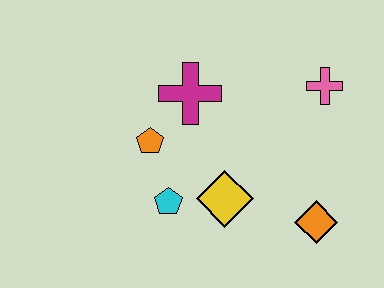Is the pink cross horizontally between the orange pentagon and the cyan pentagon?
No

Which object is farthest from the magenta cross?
The orange diamond is farthest from the magenta cross.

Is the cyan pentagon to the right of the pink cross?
No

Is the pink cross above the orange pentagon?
Yes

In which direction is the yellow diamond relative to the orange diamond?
The yellow diamond is to the left of the orange diamond.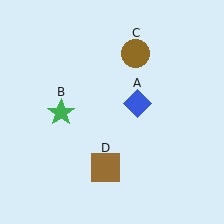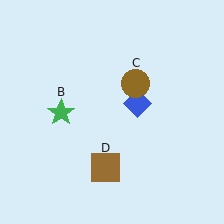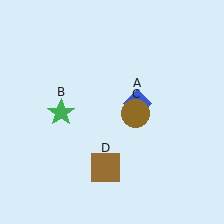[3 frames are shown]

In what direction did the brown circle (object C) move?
The brown circle (object C) moved down.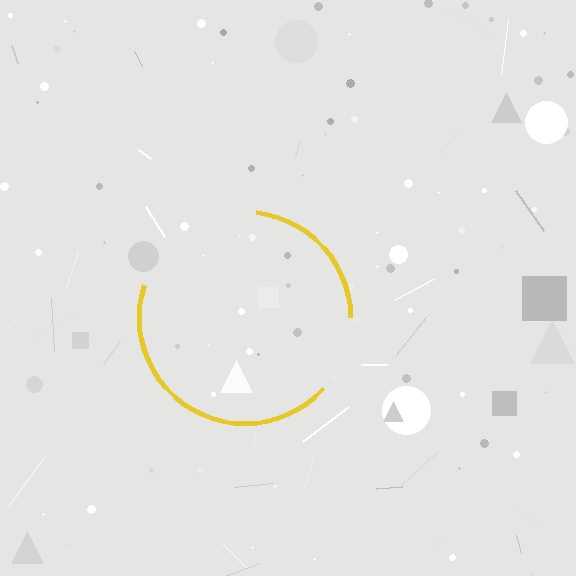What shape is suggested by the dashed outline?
The dashed outline suggests a circle.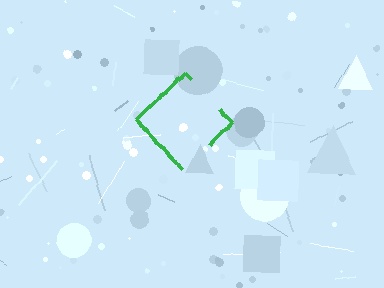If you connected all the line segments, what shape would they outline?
They would outline a diamond.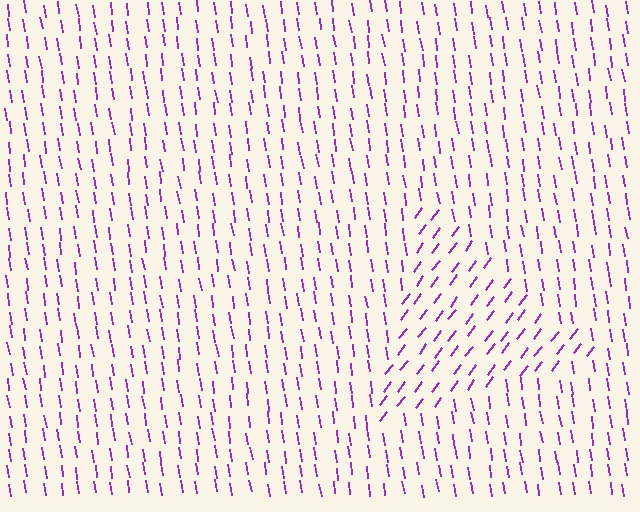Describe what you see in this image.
The image is filled with small purple line segments. A triangle region in the image has lines oriented differently from the surrounding lines, creating a visible texture boundary.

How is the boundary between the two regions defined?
The boundary is defined purely by a change in line orientation (approximately 45 degrees difference). All lines are the same color and thickness.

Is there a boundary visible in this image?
Yes, there is a texture boundary formed by a change in line orientation.